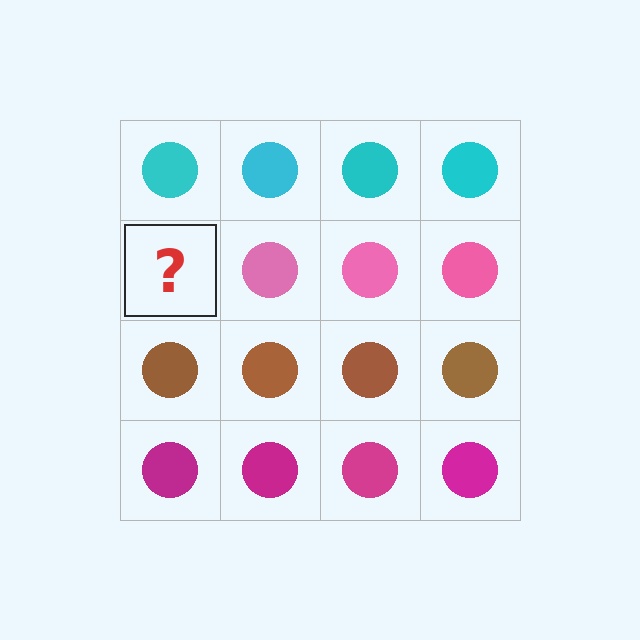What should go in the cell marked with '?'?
The missing cell should contain a pink circle.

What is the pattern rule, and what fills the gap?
The rule is that each row has a consistent color. The gap should be filled with a pink circle.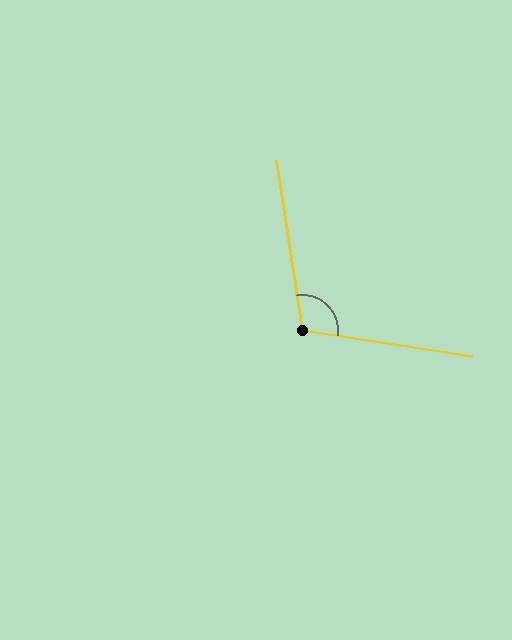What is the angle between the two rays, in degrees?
Approximately 108 degrees.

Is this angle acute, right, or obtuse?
It is obtuse.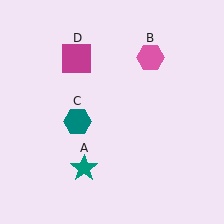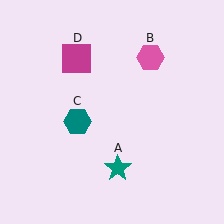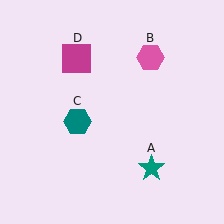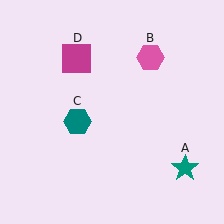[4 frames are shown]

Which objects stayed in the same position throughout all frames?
Pink hexagon (object B) and teal hexagon (object C) and magenta square (object D) remained stationary.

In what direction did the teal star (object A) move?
The teal star (object A) moved right.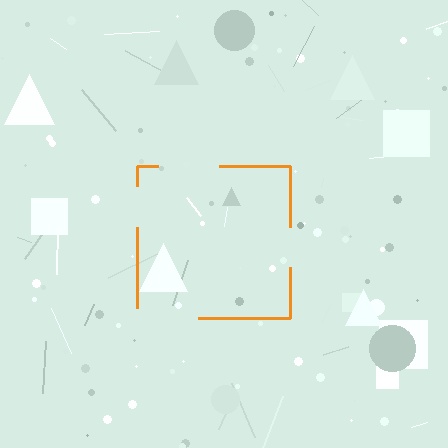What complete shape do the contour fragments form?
The contour fragments form a square.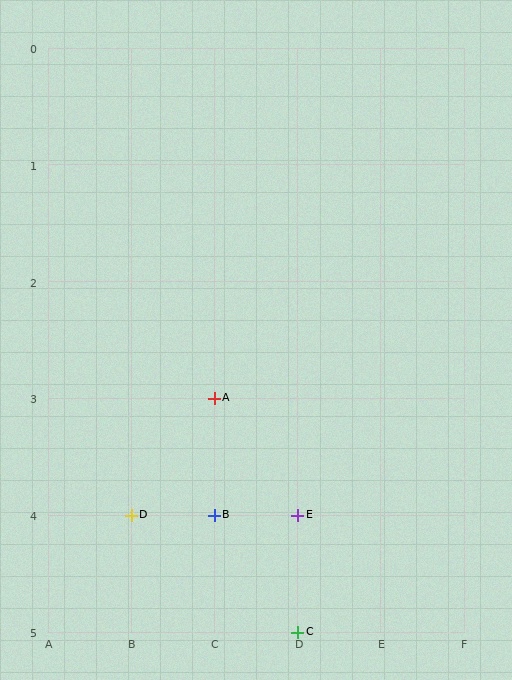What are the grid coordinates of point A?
Point A is at grid coordinates (C, 3).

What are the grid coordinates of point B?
Point B is at grid coordinates (C, 4).